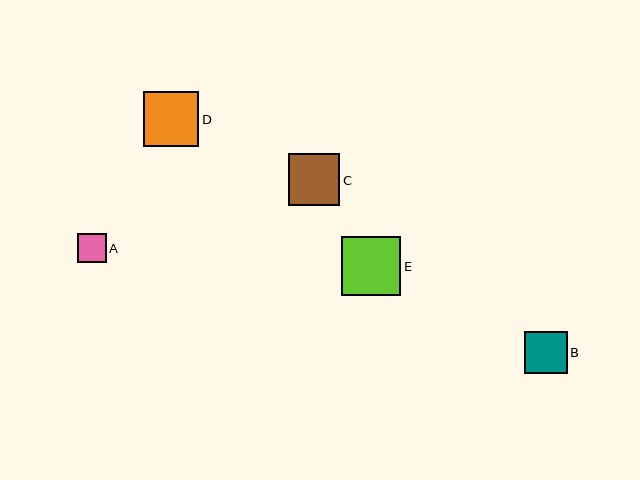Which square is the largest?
Square E is the largest with a size of approximately 59 pixels.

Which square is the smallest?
Square A is the smallest with a size of approximately 29 pixels.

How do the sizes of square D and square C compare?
Square D and square C are approximately the same size.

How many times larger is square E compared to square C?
Square E is approximately 1.1 times the size of square C.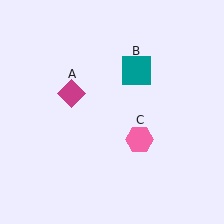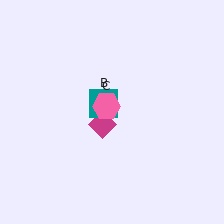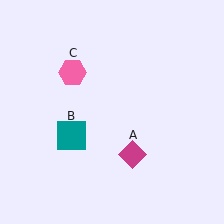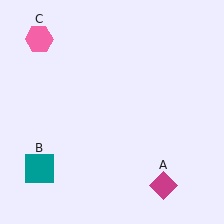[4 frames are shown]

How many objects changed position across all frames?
3 objects changed position: magenta diamond (object A), teal square (object B), pink hexagon (object C).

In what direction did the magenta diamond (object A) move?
The magenta diamond (object A) moved down and to the right.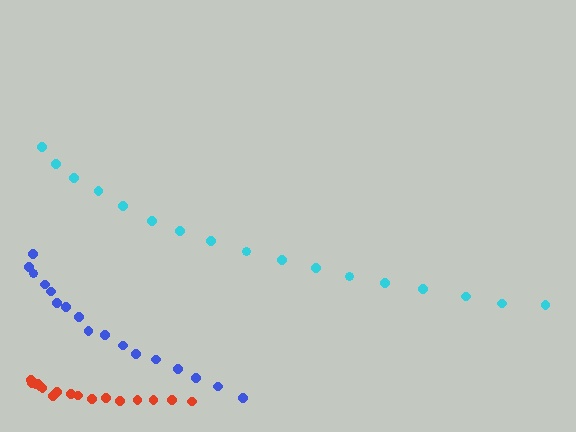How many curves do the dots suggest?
There are 3 distinct paths.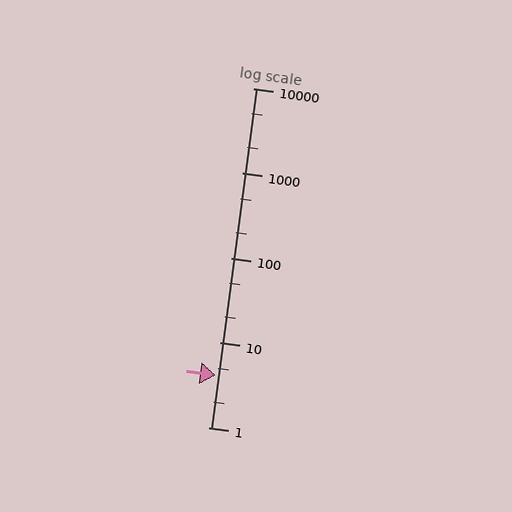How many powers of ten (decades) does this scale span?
The scale spans 4 decades, from 1 to 10000.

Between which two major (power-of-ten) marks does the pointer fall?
The pointer is between 1 and 10.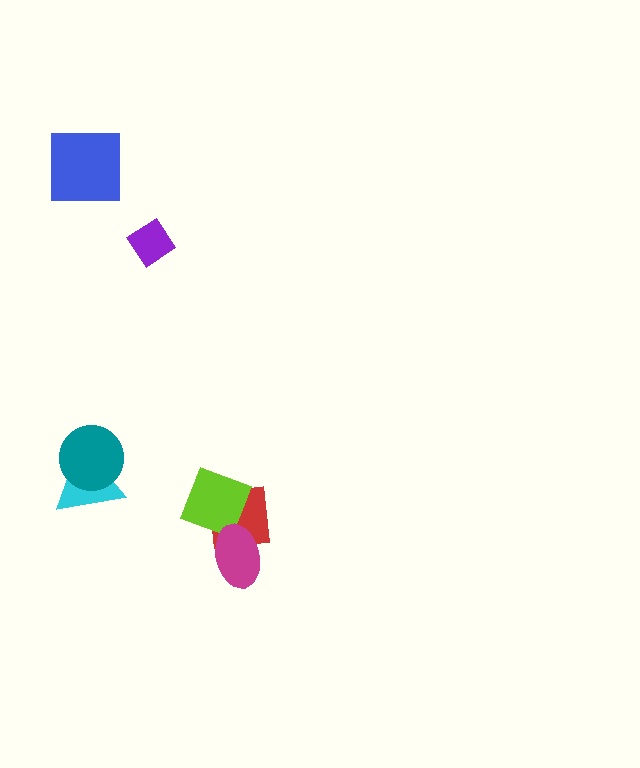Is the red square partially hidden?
Yes, it is partially covered by another shape.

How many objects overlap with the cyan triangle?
1 object overlaps with the cyan triangle.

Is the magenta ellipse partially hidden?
No, no other shape covers it.